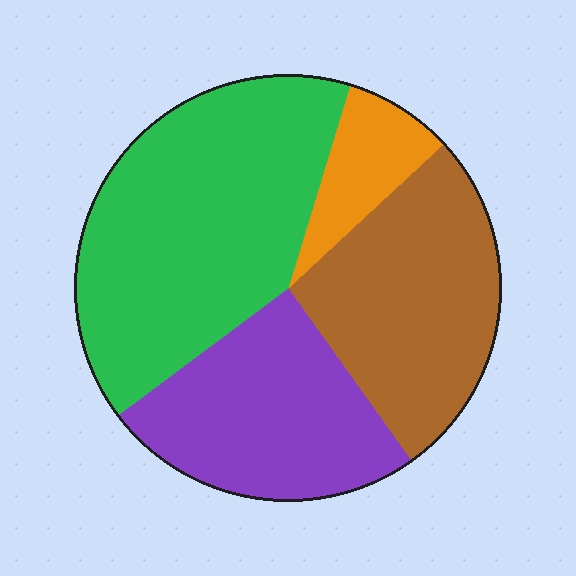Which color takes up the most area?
Green, at roughly 40%.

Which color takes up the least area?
Orange, at roughly 10%.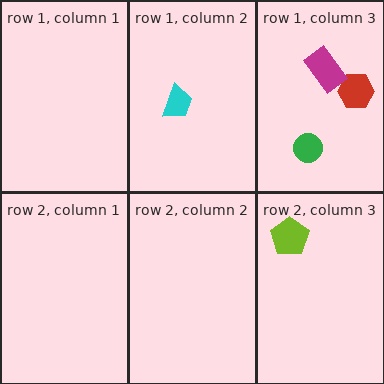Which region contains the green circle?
The row 1, column 3 region.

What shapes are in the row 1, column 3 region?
The green circle, the red hexagon, the magenta rectangle.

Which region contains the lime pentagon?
The row 2, column 3 region.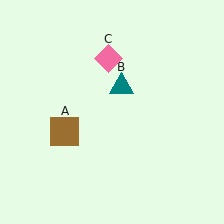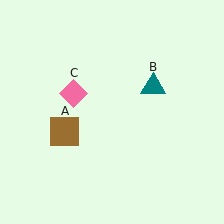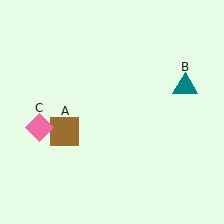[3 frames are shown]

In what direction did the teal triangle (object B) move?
The teal triangle (object B) moved right.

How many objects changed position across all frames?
2 objects changed position: teal triangle (object B), pink diamond (object C).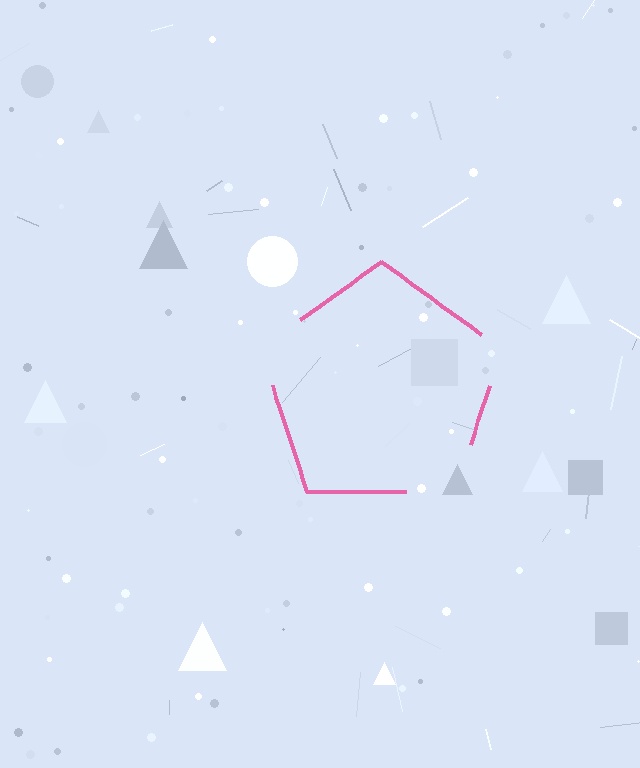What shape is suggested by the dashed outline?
The dashed outline suggests a pentagon.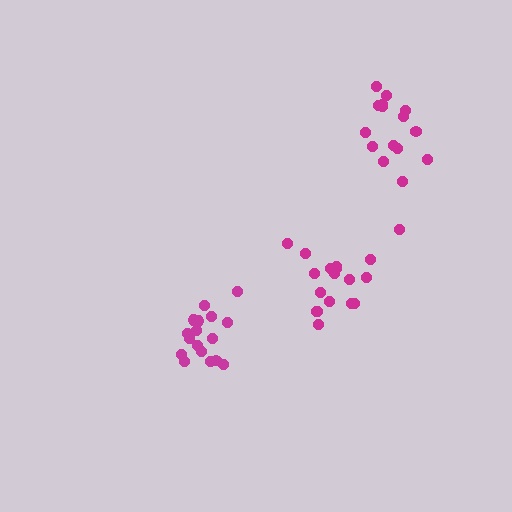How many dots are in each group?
Group 1: 18 dots, Group 2: 17 dots, Group 3: 15 dots (50 total).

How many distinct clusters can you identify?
There are 3 distinct clusters.